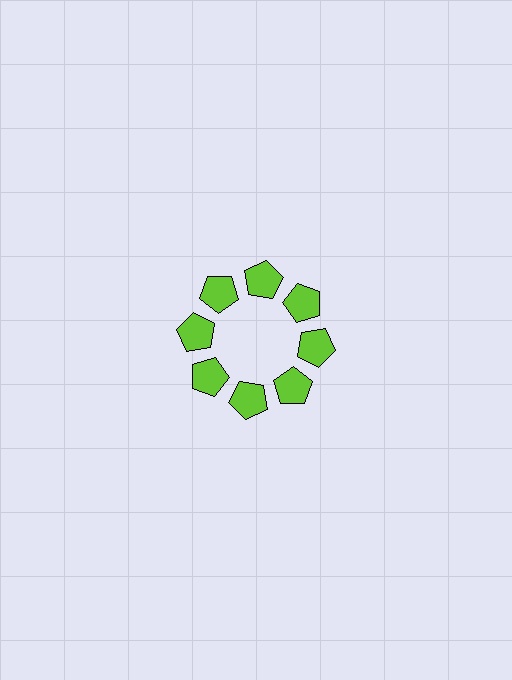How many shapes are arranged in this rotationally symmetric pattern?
There are 8 shapes, arranged in 8 groups of 1.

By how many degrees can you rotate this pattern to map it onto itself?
The pattern maps onto itself every 45 degrees of rotation.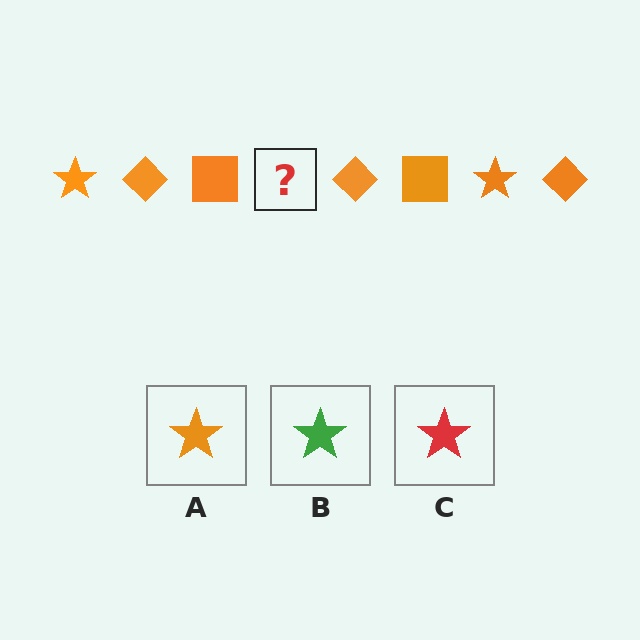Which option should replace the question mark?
Option A.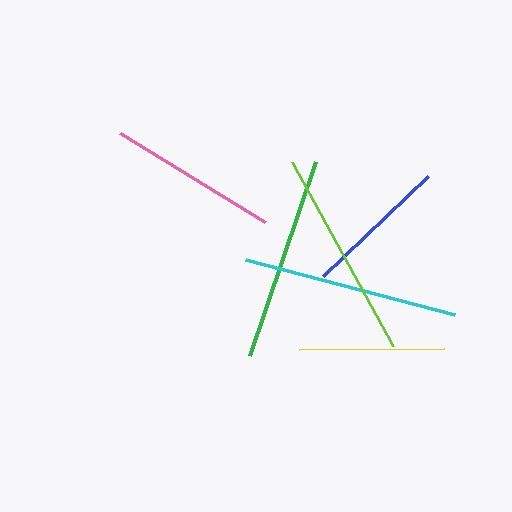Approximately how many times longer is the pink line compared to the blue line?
The pink line is approximately 1.2 times the length of the blue line.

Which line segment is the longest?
The cyan line is the longest at approximately 216 pixels.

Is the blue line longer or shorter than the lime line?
The lime line is longer than the blue line.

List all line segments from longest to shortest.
From longest to shortest: cyan, lime, green, pink, blue, yellow.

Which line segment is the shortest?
The yellow line is the shortest at approximately 145 pixels.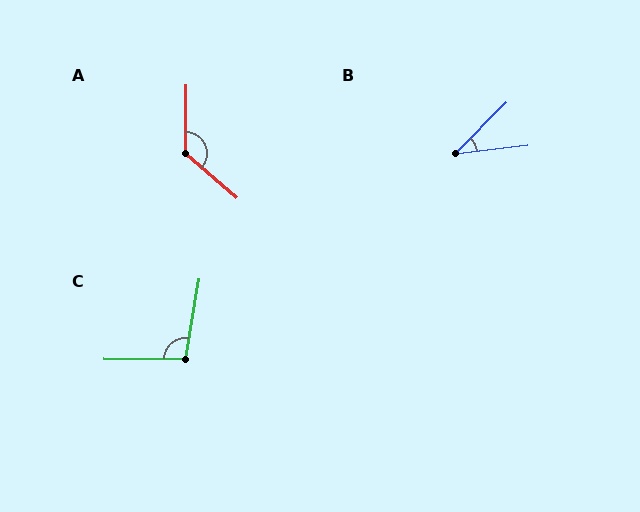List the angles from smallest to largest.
B (38°), C (99°), A (130°).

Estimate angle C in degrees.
Approximately 99 degrees.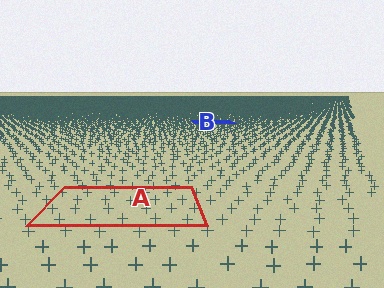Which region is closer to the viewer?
Region A is closer. The texture elements there are larger and more spread out.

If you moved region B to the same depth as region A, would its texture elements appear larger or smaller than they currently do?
They would appear larger. At a closer depth, the same texture elements are projected at a bigger on-screen size.